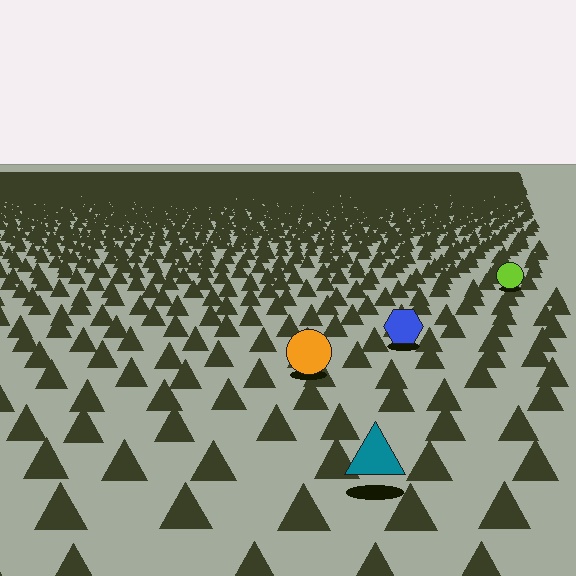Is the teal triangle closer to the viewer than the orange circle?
Yes. The teal triangle is closer — you can tell from the texture gradient: the ground texture is coarser near it.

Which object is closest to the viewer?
The teal triangle is closest. The texture marks near it are larger and more spread out.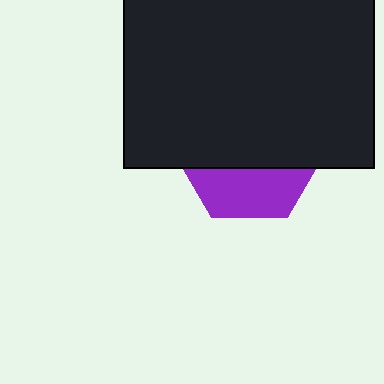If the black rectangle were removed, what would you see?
You would see the complete purple hexagon.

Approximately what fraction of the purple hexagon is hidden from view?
Roughly 68% of the purple hexagon is hidden behind the black rectangle.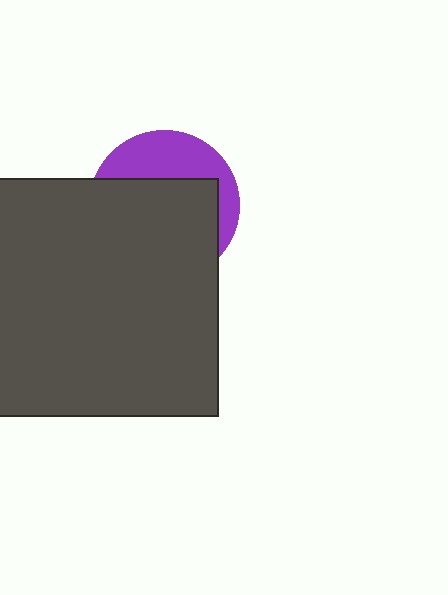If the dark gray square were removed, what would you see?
You would see the complete purple circle.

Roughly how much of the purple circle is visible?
A small part of it is visible (roughly 34%).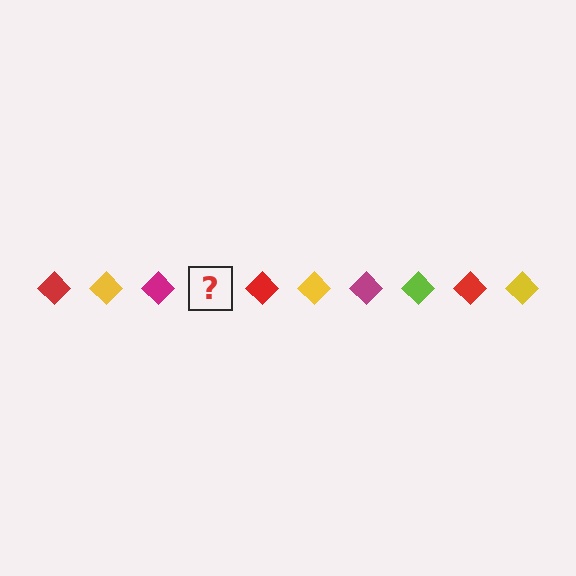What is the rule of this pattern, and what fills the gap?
The rule is that the pattern cycles through red, yellow, magenta, lime diamonds. The gap should be filled with a lime diamond.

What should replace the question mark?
The question mark should be replaced with a lime diamond.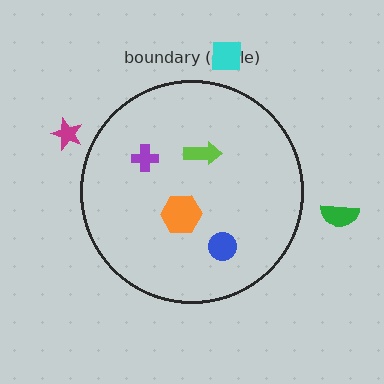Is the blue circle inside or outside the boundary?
Inside.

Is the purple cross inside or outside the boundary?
Inside.